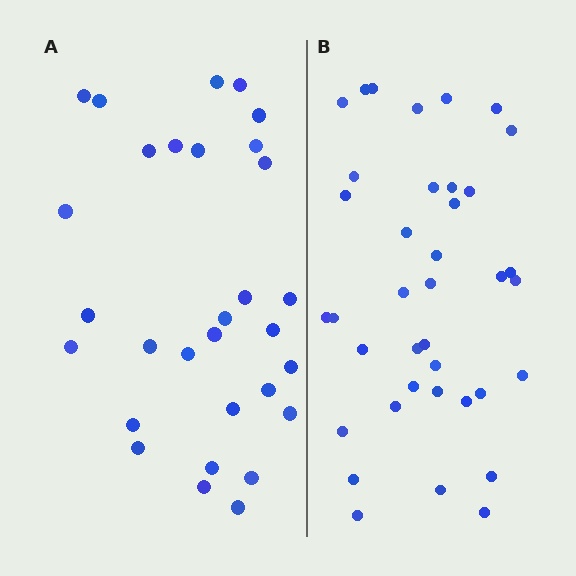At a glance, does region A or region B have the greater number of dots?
Region B (the right region) has more dots.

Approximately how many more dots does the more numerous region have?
Region B has roughly 8 or so more dots than region A.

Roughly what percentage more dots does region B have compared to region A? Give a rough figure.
About 25% more.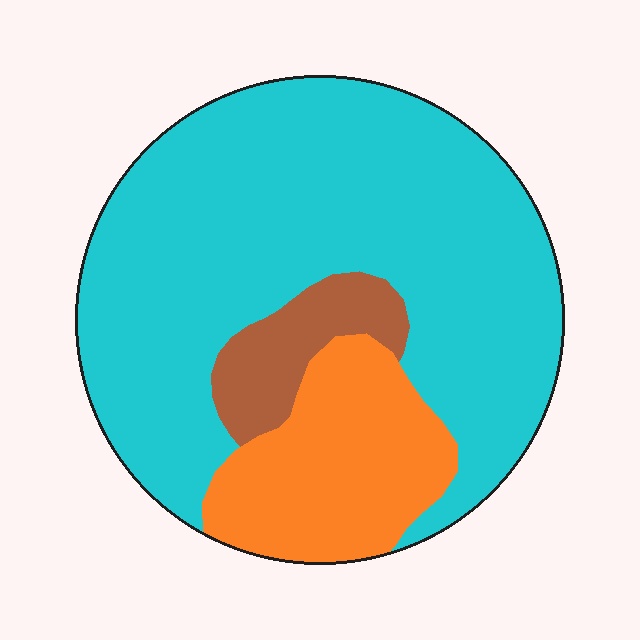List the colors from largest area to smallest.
From largest to smallest: cyan, orange, brown.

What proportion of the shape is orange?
Orange covers 20% of the shape.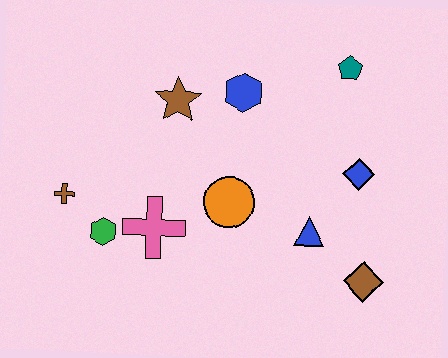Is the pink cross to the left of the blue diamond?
Yes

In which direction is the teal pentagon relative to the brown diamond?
The teal pentagon is above the brown diamond.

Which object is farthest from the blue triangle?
The brown cross is farthest from the blue triangle.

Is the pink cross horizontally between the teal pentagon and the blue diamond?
No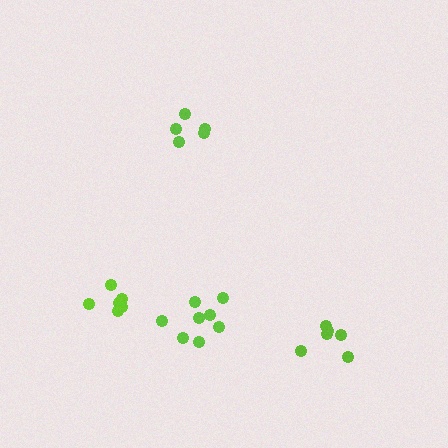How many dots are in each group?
Group 1: 8 dots, Group 2: 6 dots, Group 3: 6 dots, Group 4: 5 dots (25 total).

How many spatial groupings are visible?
There are 4 spatial groupings.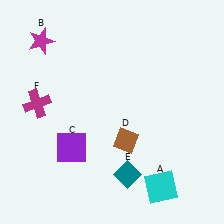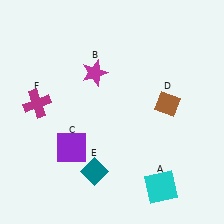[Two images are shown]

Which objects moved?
The objects that moved are: the magenta star (B), the brown diamond (D), the teal diamond (E).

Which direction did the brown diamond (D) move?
The brown diamond (D) moved right.